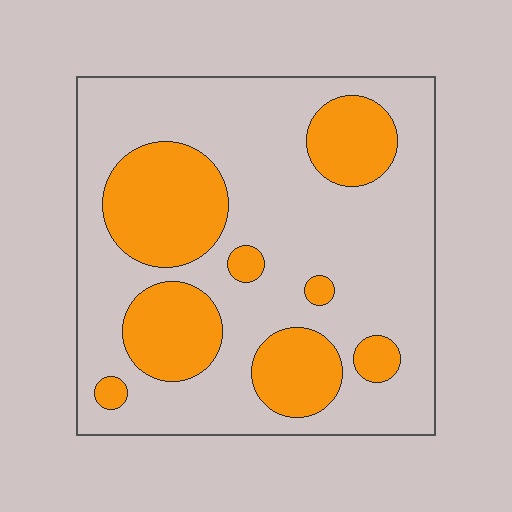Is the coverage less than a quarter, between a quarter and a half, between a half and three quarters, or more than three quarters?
Between a quarter and a half.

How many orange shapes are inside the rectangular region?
8.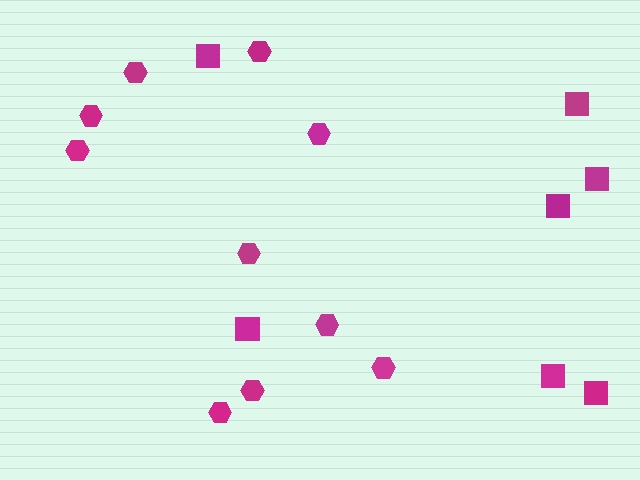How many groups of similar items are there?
There are 2 groups: one group of squares (7) and one group of hexagons (10).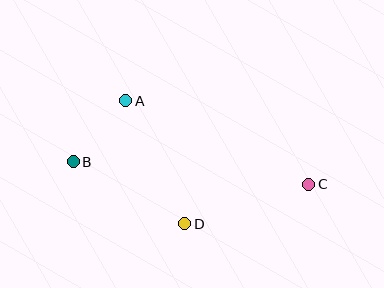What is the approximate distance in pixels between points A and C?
The distance between A and C is approximately 201 pixels.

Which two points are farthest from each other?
Points B and C are farthest from each other.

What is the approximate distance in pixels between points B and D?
The distance between B and D is approximately 128 pixels.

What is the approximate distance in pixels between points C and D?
The distance between C and D is approximately 130 pixels.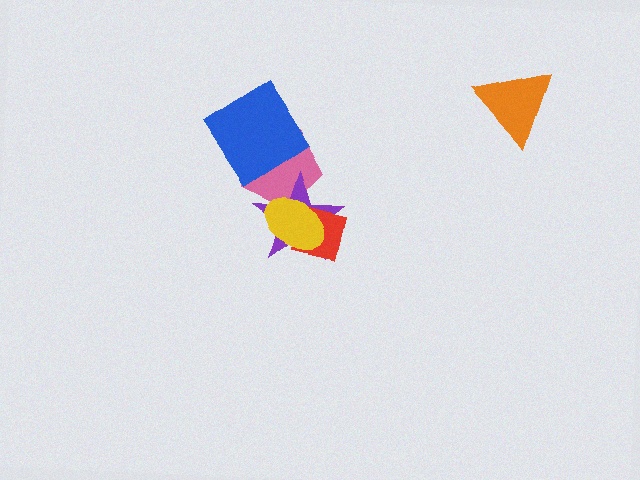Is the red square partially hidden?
Yes, it is partially covered by another shape.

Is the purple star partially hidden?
Yes, it is partially covered by another shape.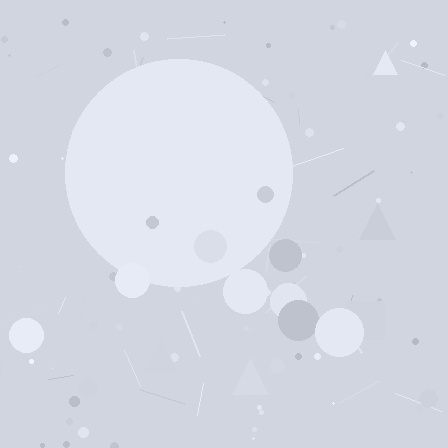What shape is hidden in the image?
A circle is hidden in the image.